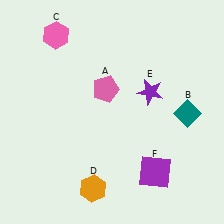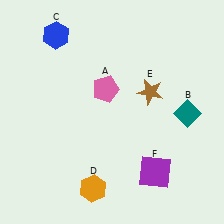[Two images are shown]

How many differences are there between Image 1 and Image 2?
There are 2 differences between the two images.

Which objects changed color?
C changed from pink to blue. E changed from purple to brown.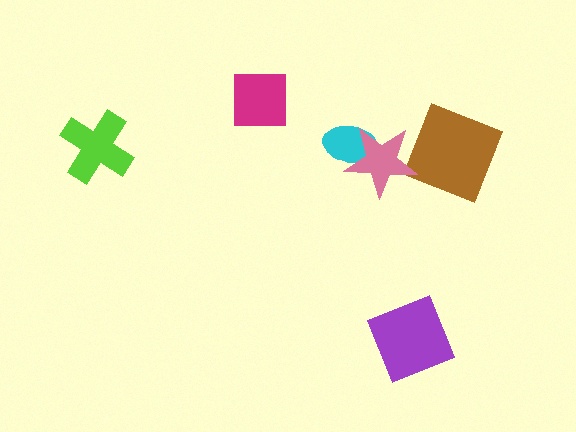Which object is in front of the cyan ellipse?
The pink star is in front of the cyan ellipse.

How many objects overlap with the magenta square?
0 objects overlap with the magenta square.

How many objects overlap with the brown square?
0 objects overlap with the brown square.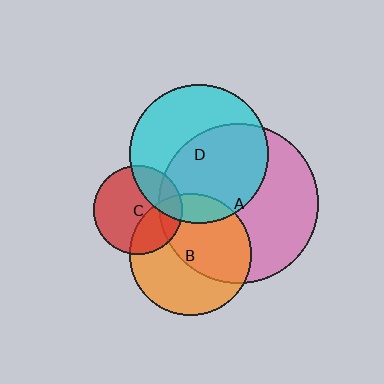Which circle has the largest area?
Circle A (pink).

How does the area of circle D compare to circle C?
Approximately 2.4 times.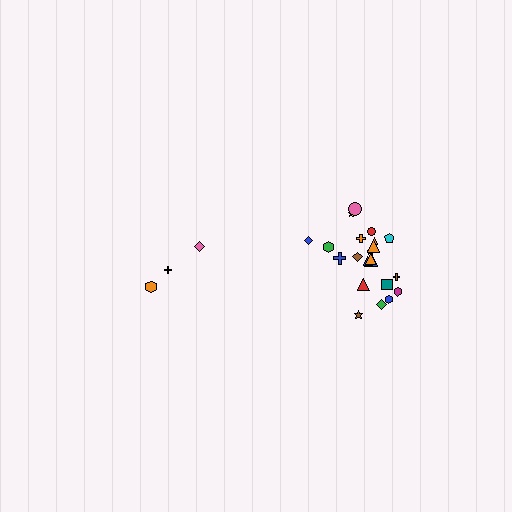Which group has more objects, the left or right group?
The right group.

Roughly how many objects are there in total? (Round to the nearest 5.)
Roughly 25 objects in total.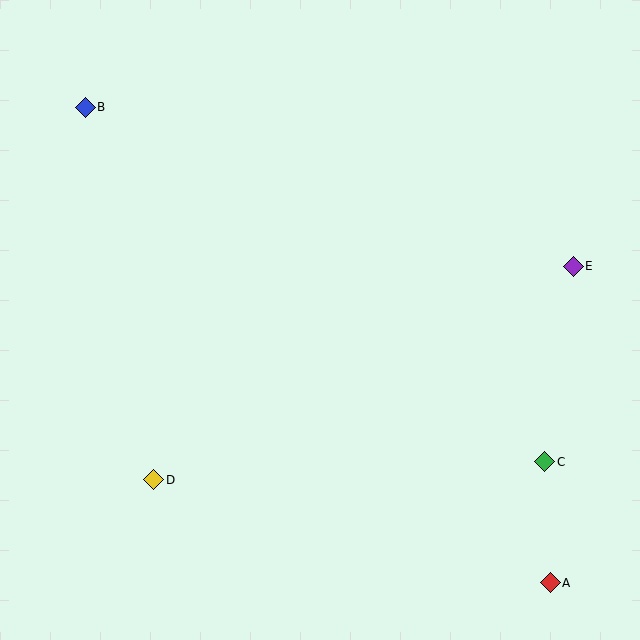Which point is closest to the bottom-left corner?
Point D is closest to the bottom-left corner.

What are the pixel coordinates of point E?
Point E is at (573, 266).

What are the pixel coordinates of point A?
Point A is at (550, 583).